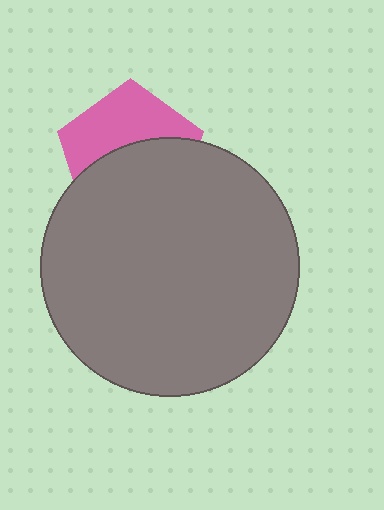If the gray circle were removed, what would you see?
You would see the complete pink pentagon.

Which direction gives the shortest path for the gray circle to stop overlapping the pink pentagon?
Moving down gives the shortest separation.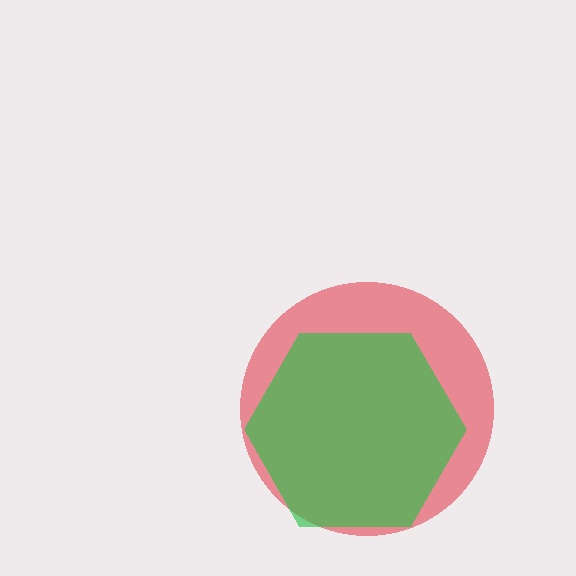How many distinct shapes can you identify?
There are 2 distinct shapes: a red circle, a green hexagon.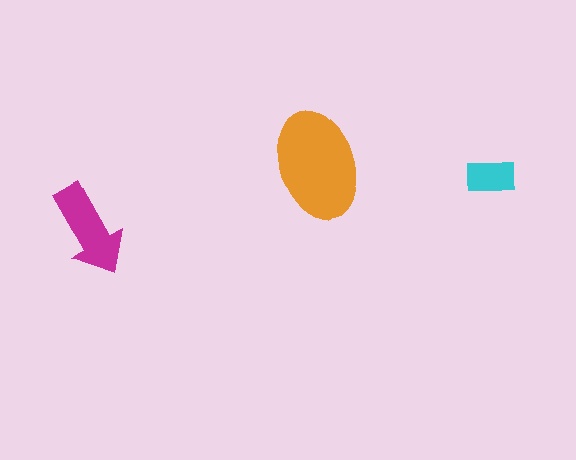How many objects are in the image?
There are 3 objects in the image.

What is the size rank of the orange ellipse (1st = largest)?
1st.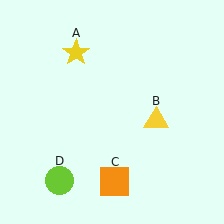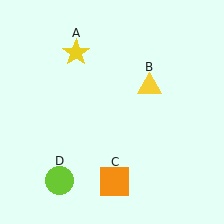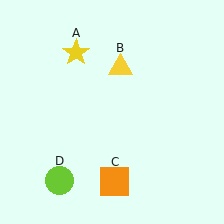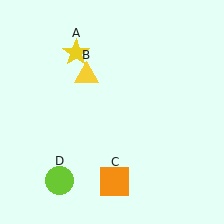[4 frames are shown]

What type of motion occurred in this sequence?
The yellow triangle (object B) rotated counterclockwise around the center of the scene.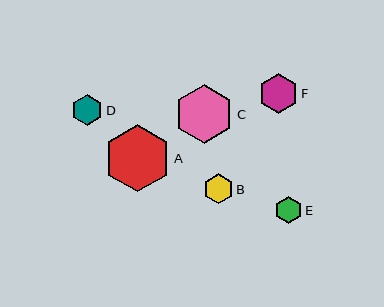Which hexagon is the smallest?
Hexagon E is the smallest with a size of approximately 27 pixels.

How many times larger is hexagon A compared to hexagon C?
Hexagon A is approximately 1.1 times the size of hexagon C.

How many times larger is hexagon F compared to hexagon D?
Hexagon F is approximately 1.3 times the size of hexagon D.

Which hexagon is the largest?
Hexagon A is the largest with a size of approximately 67 pixels.